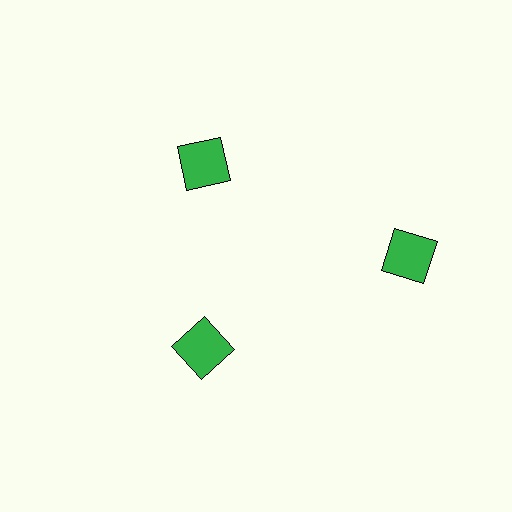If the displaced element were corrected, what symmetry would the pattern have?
It would have 3-fold rotational symmetry — the pattern would map onto itself every 120 degrees.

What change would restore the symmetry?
The symmetry would be restored by moving it inward, back onto the ring so that all 3 squares sit at equal angles and equal distance from the center.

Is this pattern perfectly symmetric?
No. The 3 green squares are arranged in a ring, but one element near the 3 o'clock position is pushed outward from the center, breaking the 3-fold rotational symmetry.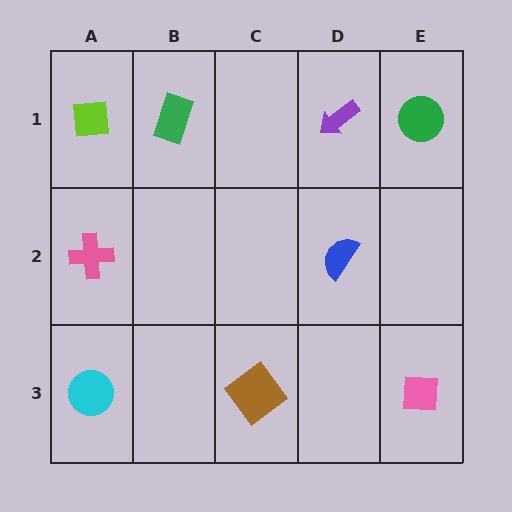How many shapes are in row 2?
2 shapes.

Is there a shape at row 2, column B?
No, that cell is empty.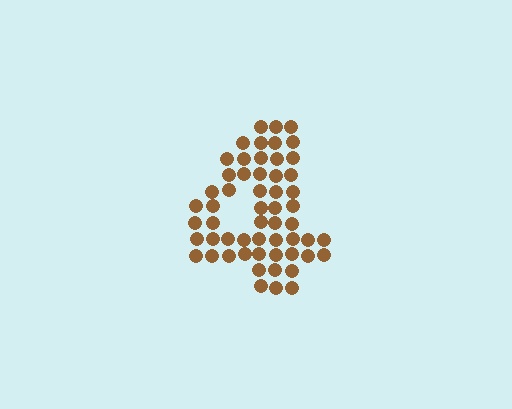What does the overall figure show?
The overall figure shows the digit 4.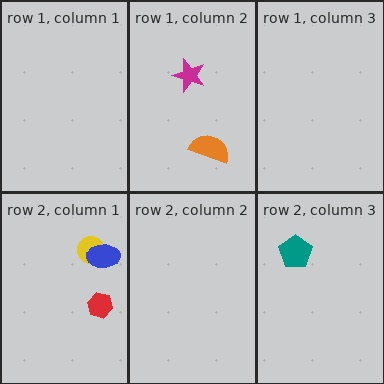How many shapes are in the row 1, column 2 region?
2.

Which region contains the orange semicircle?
The row 1, column 2 region.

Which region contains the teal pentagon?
The row 2, column 3 region.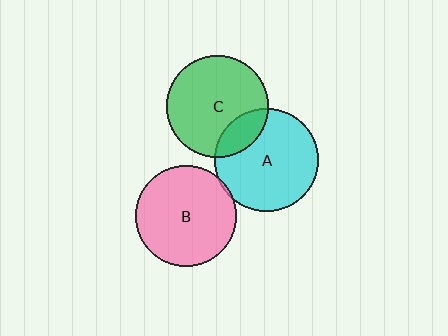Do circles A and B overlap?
Yes.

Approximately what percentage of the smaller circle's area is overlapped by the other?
Approximately 5%.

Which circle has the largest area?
Circle A (cyan).